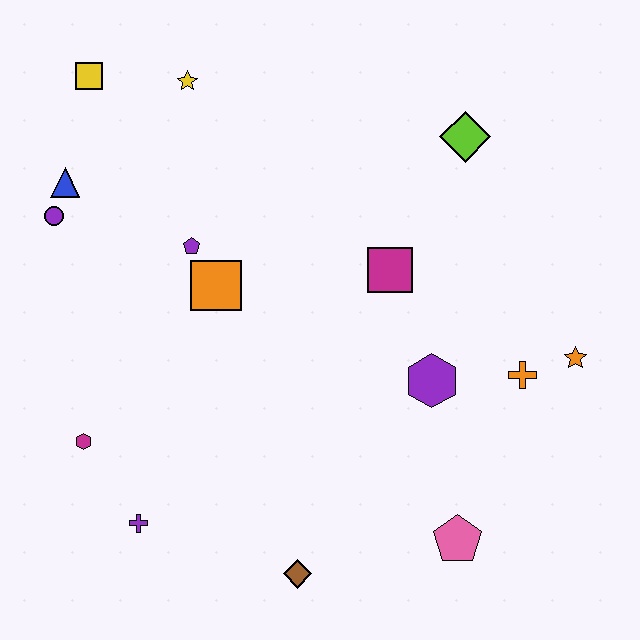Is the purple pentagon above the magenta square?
Yes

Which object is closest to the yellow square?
The yellow star is closest to the yellow square.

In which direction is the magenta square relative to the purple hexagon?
The magenta square is above the purple hexagon.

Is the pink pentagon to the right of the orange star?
No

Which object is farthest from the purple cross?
The lime diamond is farthest from the purple cross.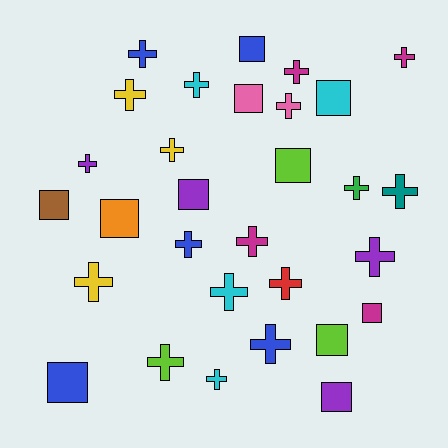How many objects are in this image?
There are 30 objects.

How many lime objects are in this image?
There are 3 lime objects.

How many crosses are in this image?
There are 19 crosses.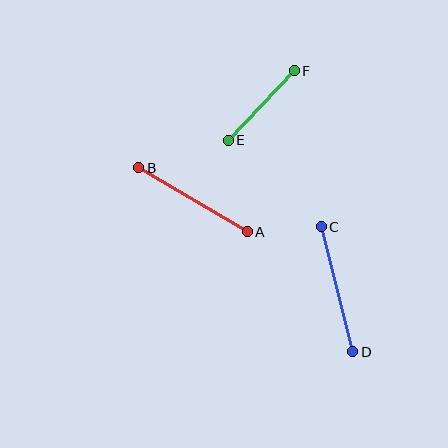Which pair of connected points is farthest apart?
Points C and D are farthest apart.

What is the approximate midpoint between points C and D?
The midpoint is at approximately (337, 289) pixels.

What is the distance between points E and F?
The distance is approximately 96 pixels.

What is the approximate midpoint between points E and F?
The midpoint is at approximately (261, 106) pixels.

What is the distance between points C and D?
The distance is approximately 129 pixels.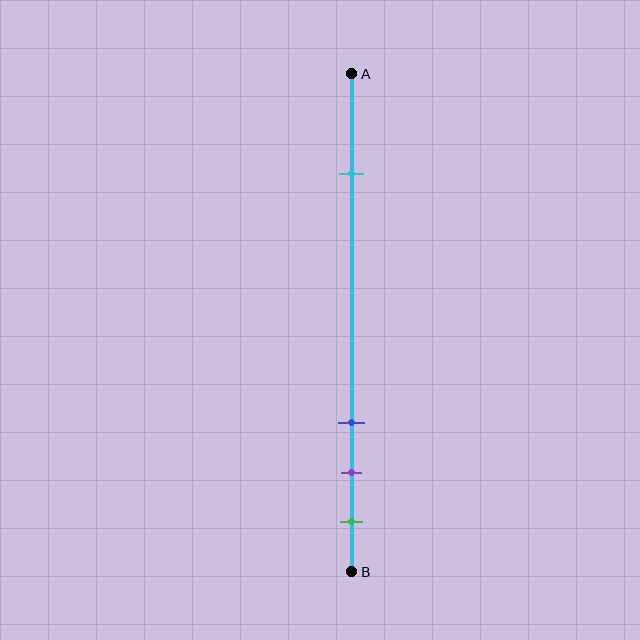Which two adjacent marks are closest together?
The purple and green marks are the closest adjacent pair.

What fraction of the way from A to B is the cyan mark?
The cyan mark is approximately 20% (0.2) of the way from A to B.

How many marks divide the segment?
There are 4 marks dividing the segment.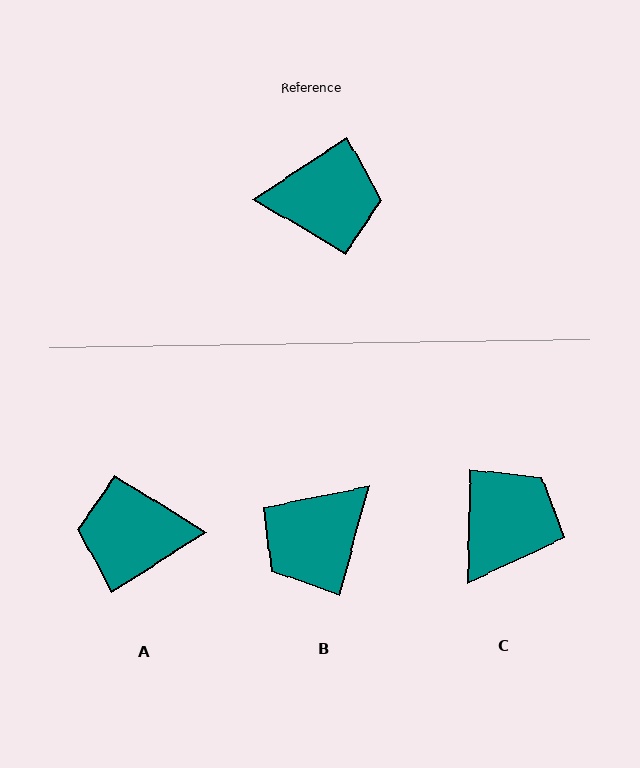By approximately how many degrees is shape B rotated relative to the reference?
Approximately 138 degrees clockwise.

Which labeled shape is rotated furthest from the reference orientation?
A, about 179 degrees away.